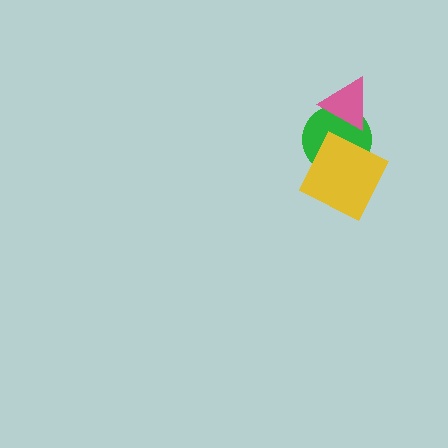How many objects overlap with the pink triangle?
1 object overlaps with the pink triangle.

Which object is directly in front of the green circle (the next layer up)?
The pink triangle is directly in front of the green circle.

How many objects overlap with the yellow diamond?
1 object overlaps with the yellow diamond.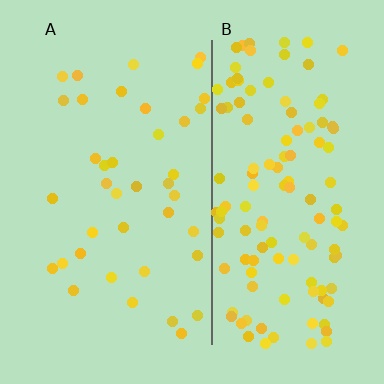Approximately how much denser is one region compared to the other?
Approximately 3.1× — region B over region A.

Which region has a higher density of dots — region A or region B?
B (the right).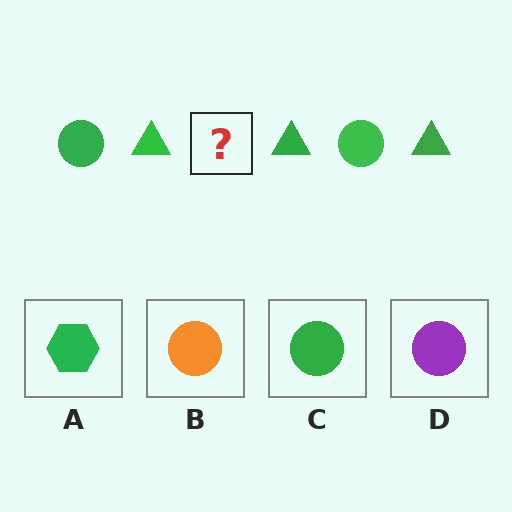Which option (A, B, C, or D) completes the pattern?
C.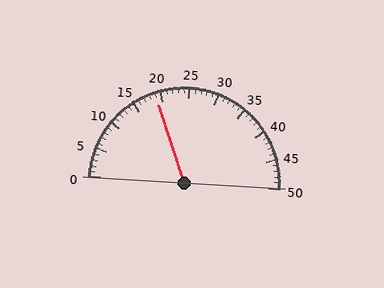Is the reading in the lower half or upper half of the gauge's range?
The reading is in the lower half of the range (0 to 50).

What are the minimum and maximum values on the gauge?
The gauge ranges from 0 to 50.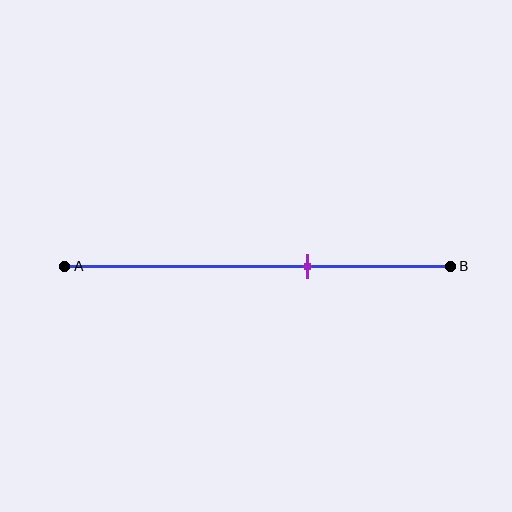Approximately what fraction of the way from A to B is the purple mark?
The purple mark is approximately 65% of the way from A to B.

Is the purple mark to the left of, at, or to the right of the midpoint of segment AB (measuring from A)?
The purple mark is to the right of the midpoint of segment AB.